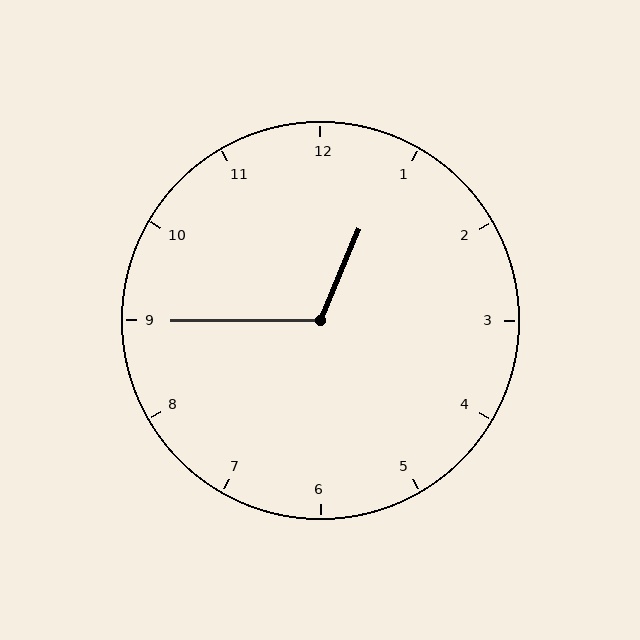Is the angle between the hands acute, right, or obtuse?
It is obtuse.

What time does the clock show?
12:45.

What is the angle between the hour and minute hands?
Approximately 112 degrees.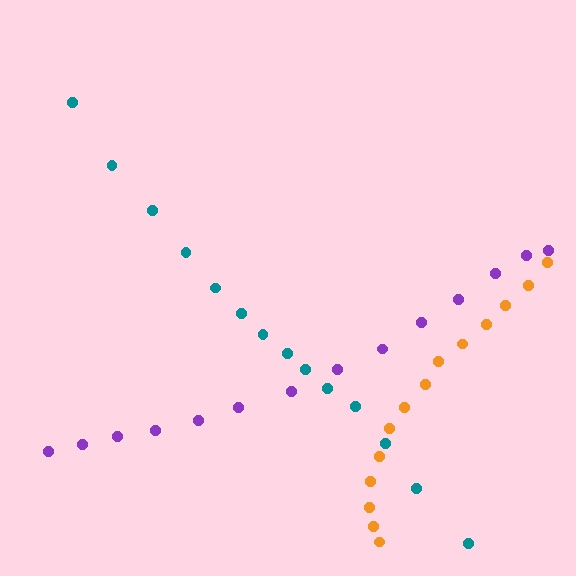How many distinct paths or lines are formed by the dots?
There are 3 distinct paths.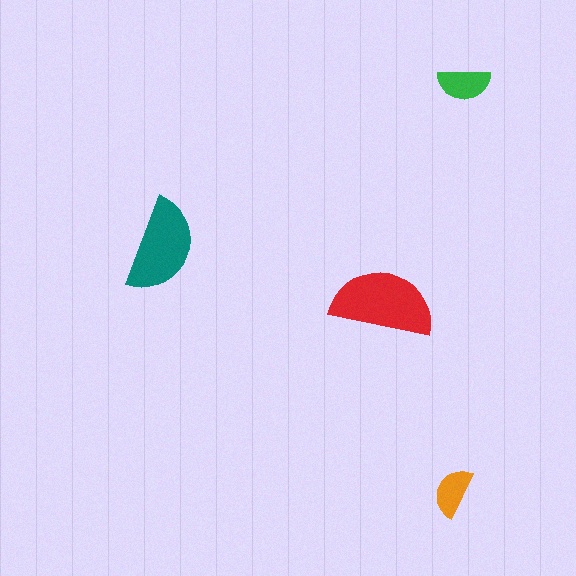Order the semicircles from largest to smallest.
the red one, the teal one, the green one, the orange one.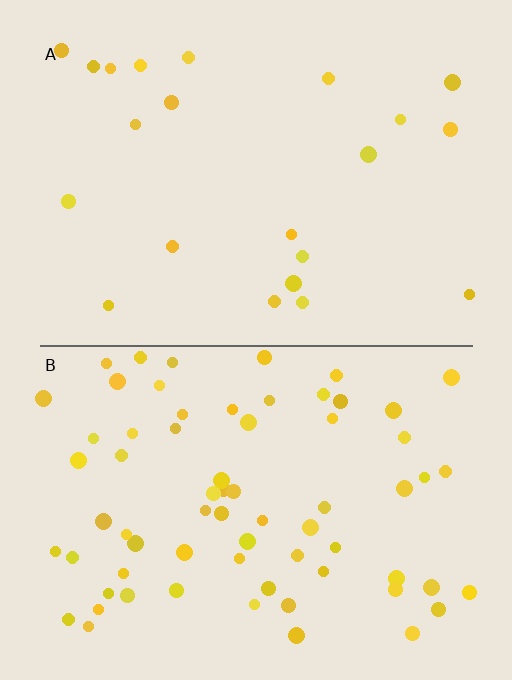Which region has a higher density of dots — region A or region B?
B (the bottom).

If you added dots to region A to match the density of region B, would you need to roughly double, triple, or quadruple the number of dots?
Approximately triple.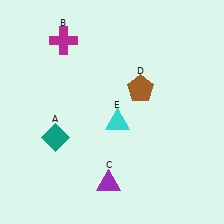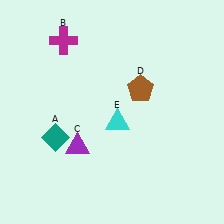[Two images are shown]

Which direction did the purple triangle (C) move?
The purple triangle (C) moved up.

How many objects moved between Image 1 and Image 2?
1 object moved between the two images.